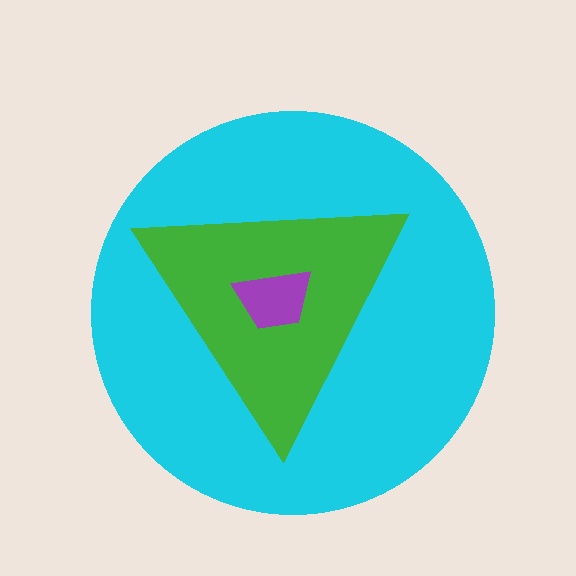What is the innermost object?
The purple trapezoid.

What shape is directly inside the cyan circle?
The green triangle.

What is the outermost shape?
The cyan circle.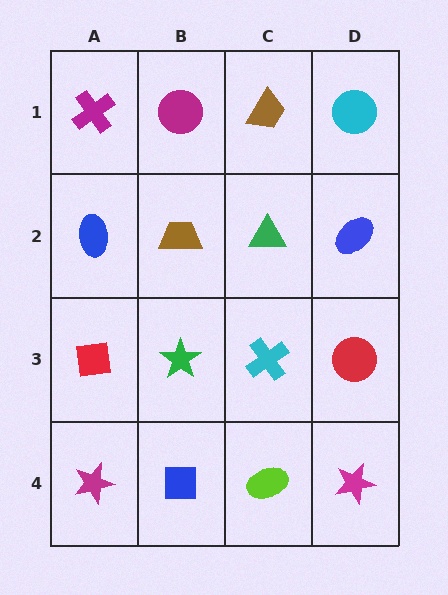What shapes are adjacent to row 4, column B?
A green star (row 3, column B), a magenta star (row 4, column A), a lime ellipse (row 4, column C).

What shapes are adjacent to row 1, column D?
A blue ellipse (row 2, column D), a brown trapezoid (row 1, column C).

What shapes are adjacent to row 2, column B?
A magenta circle (row 1, column B), a green star (row 3, column B), a blue ellipse (row 2, column A), a green triangle (row 2, column C).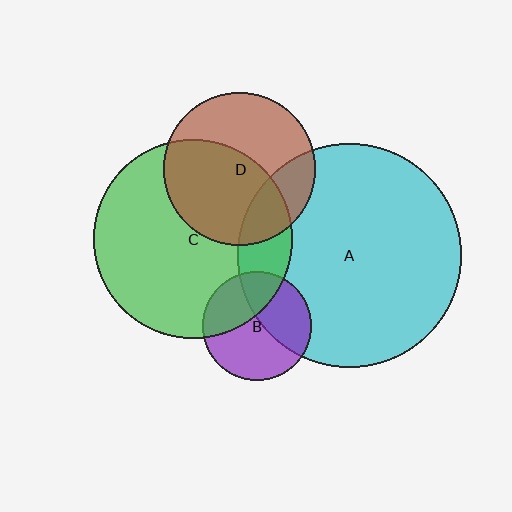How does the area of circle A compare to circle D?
Approximately 2.2 times.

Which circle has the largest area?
Circle A (cyan).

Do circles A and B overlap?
Yes.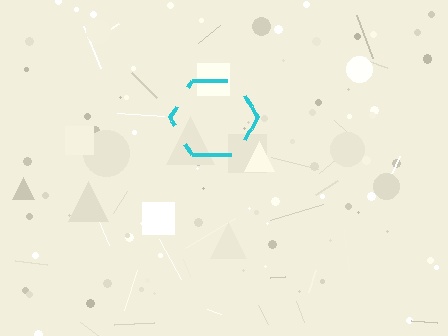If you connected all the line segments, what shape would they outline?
They would outline a hexagon.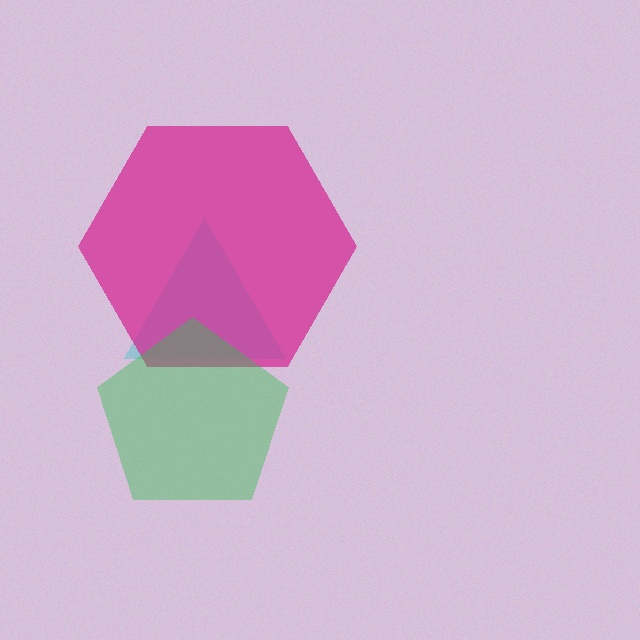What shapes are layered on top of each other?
The layered shapes are: a cyan triangle, a magenta hexagon, a green pentagon.